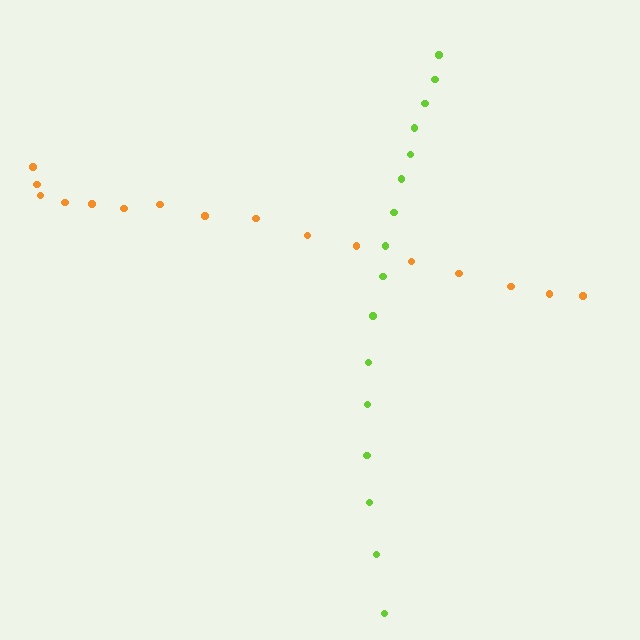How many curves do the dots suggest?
There are 2 distinct paths.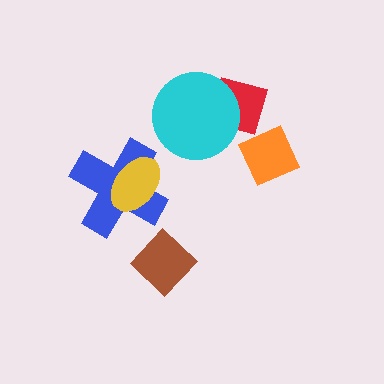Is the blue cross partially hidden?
Yes, it is partially covered by another shape.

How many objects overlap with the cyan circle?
1 object overlaps with the cyan circle.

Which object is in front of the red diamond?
The cyan circle is in front of the red diamond.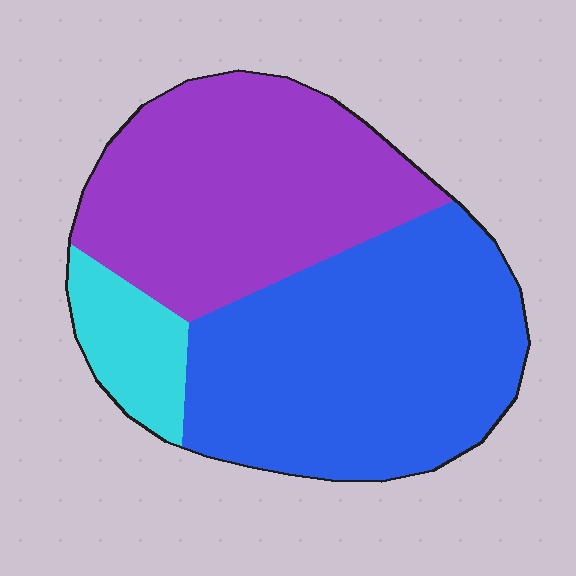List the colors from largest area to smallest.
From largest to smallest: blue, purple, cyan.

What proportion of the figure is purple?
Purple covers 41% of the figure.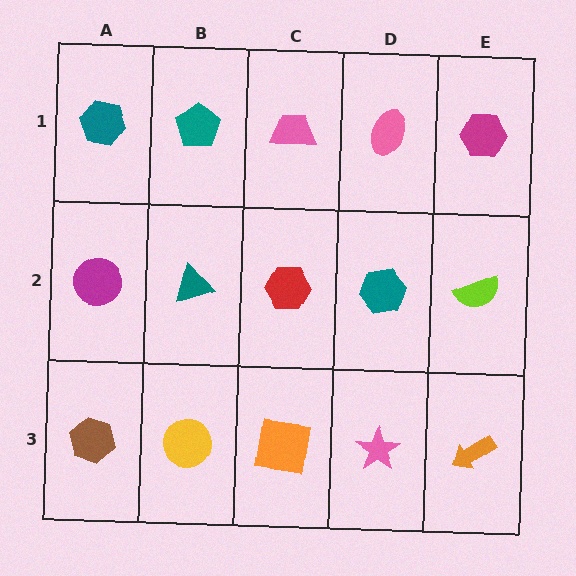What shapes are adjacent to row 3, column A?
A magenta circle (row 2, column A), a yellow circle (row 3, column B).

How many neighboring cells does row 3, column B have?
3.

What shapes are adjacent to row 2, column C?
A pink trapezoid (row 1, column C), an orange square (row 3, column C), a teal triangle (row 2, column B), a teal hexagon (row 2, column D).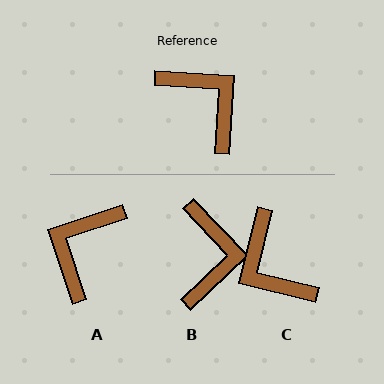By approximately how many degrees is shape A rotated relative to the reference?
Approximately 112 degrees counter-clockwise.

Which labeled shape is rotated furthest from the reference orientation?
C, about 170 degrees away.